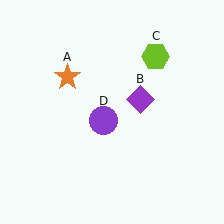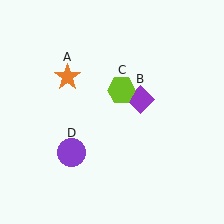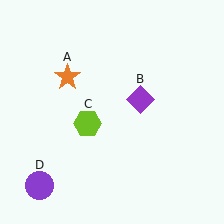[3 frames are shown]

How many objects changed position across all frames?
2 objects changed position: lime hexagon (object C), purple circle (object D).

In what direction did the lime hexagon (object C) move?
The lime hexagon (object C) moved down and to the left.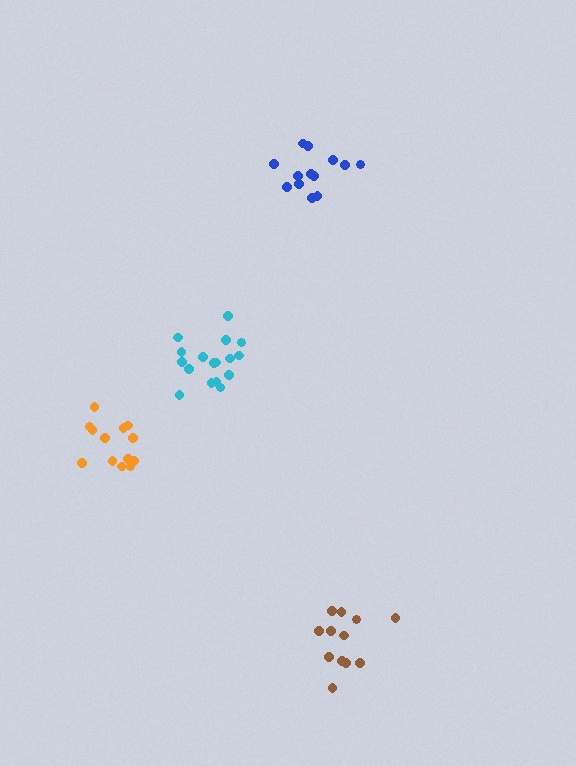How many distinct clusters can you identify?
There are 4 distinct clusters.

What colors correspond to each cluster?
The clusters are colored: cyan, blue, brown, orange.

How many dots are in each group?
Group 1: 17 dots, Group 2: 13 dots, Group 3: 12 dots, Group 4: 13 dots (55 total).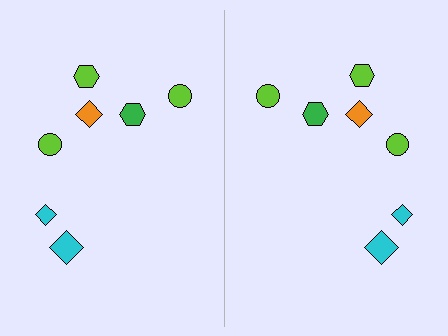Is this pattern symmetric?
Yes, this pattern has bilateral (reflection) symmetry.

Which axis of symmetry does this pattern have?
The pattern has a vertical axis of symmetry running through the center of the image.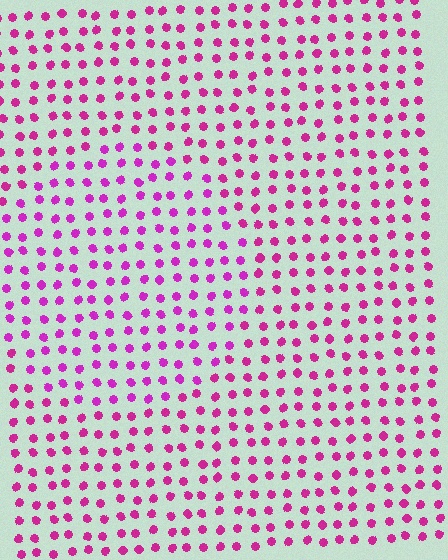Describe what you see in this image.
The image is filled with small magenta elements in a uniform arrangement. A circle-shaped region is visible where the elements are tinted to a slightly different hue, forming a subtle color boundary.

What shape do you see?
I see a circle.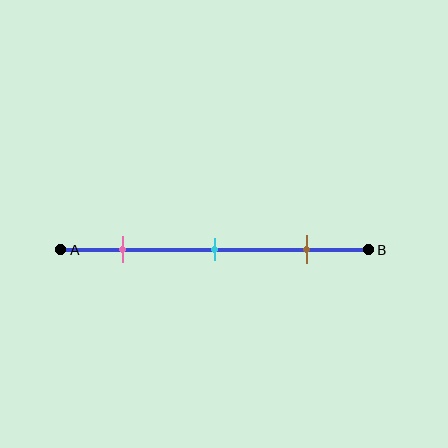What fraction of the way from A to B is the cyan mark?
The cyan mark is approximately 50% (0.5) of the way from A to B.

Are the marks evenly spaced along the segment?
Yes, the marks are approximately evenly spaced.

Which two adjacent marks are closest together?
The pink and cyan marks are the closest adjacent pair.